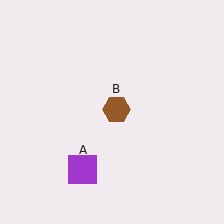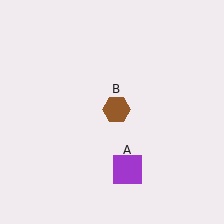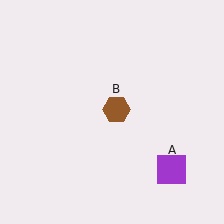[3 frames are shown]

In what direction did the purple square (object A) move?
The purple square (object A) moved right.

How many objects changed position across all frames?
1 object changed position: purple square (object A).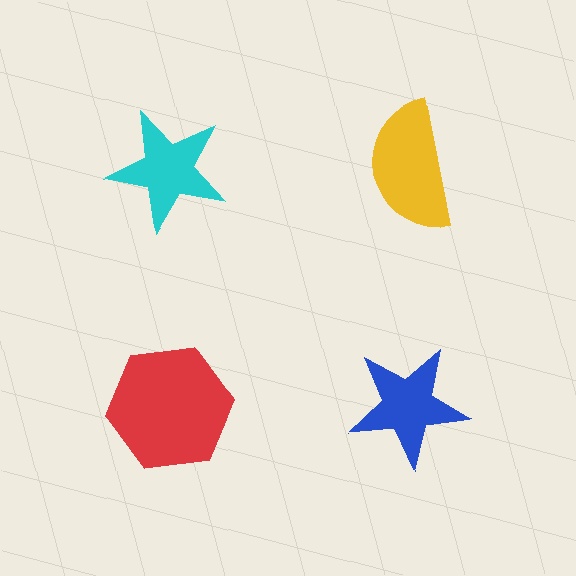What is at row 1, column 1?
A cyan star.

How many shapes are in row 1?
2 shapes.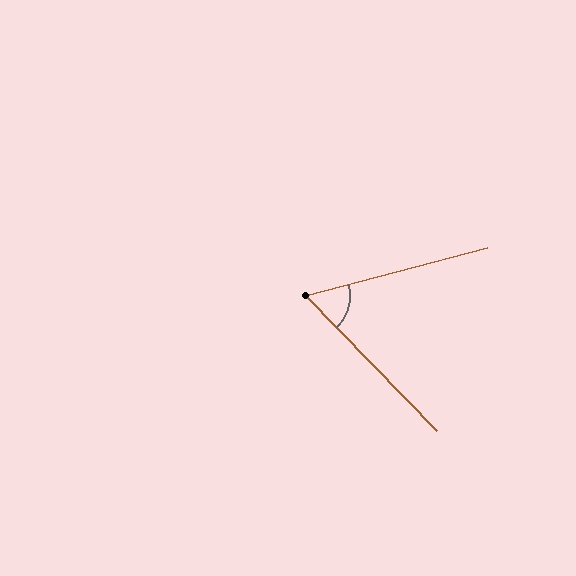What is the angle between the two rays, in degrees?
Approximately 61 degrees.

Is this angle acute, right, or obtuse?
It is acute.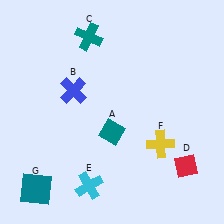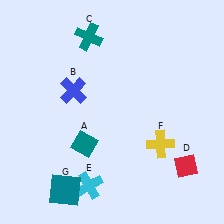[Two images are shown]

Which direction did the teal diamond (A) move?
The teal diamond (A) moved left.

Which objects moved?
The objects that moved are: the teal diamond (A), the teal square (G).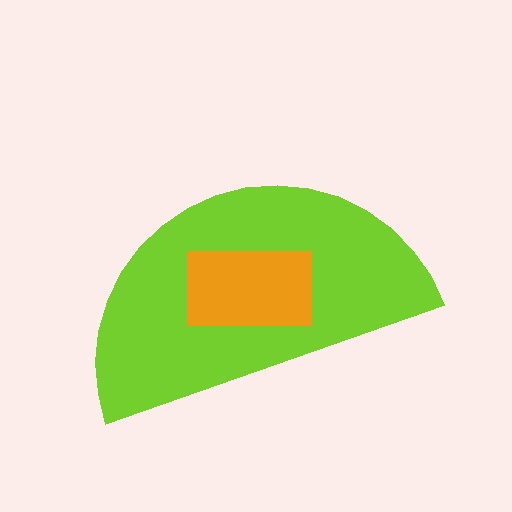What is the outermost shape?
The lime semicircle.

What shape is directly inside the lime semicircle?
The orange rectangle.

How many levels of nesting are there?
2.